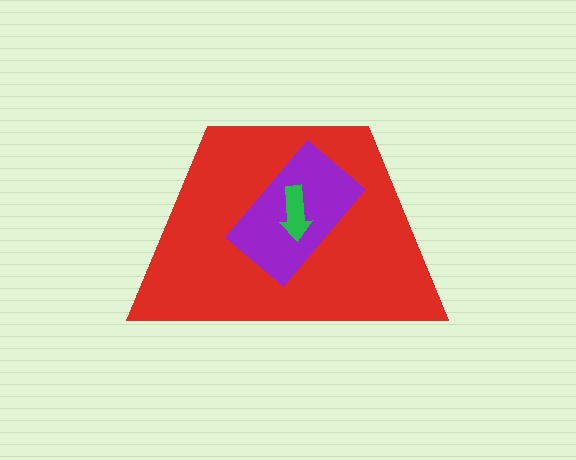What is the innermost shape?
The green arrow.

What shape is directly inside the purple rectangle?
The green arrow.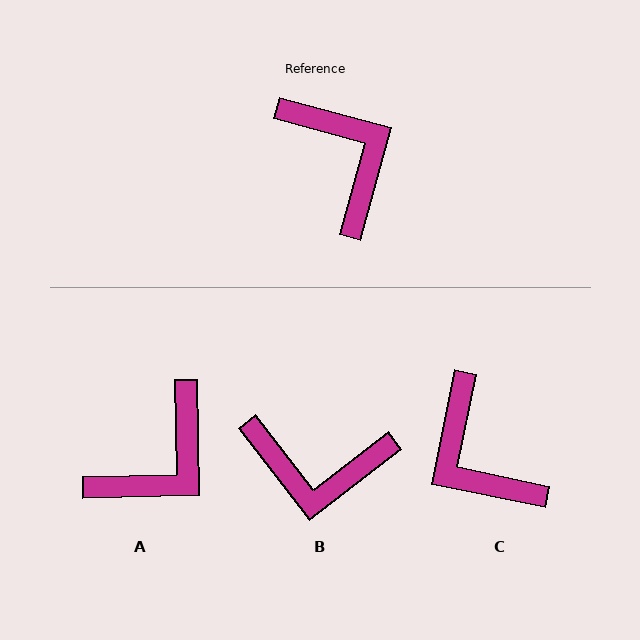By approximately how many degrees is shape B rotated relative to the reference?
Approximately 127 degrees clockwise.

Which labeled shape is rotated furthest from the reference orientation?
C, about 176 degrees away.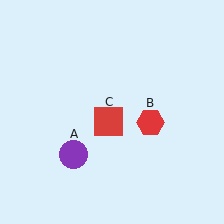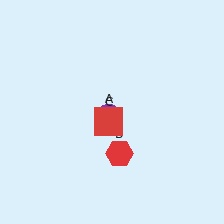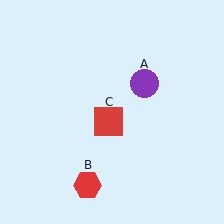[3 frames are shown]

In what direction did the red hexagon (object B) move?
The red hexagon (object B) moved down and to the left.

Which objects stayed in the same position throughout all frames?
Red square (object C) remained stationary.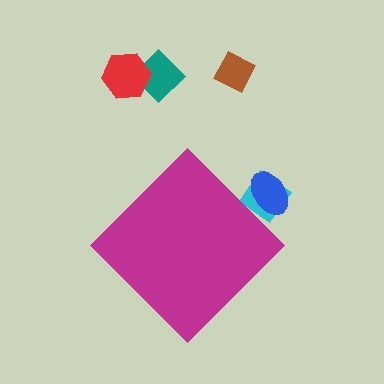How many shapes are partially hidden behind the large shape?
2 shapes are partially hidden.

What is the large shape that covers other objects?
A magenta diamond.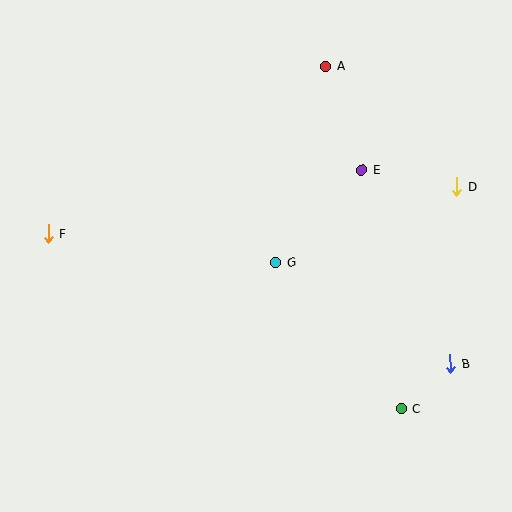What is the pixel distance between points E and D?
The distance between E and D is 97 pixels.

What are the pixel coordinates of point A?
Point A is at (326, 66).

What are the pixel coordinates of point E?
Point E is at (362, 170).